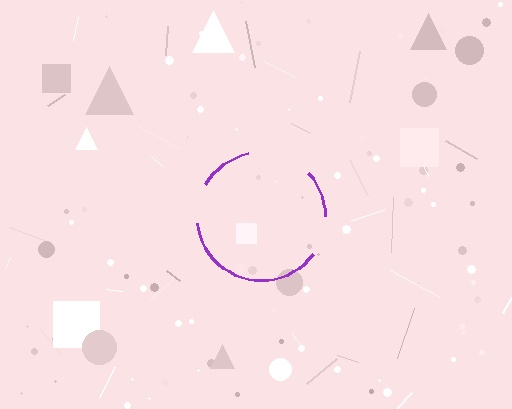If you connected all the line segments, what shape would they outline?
They would outline a circle.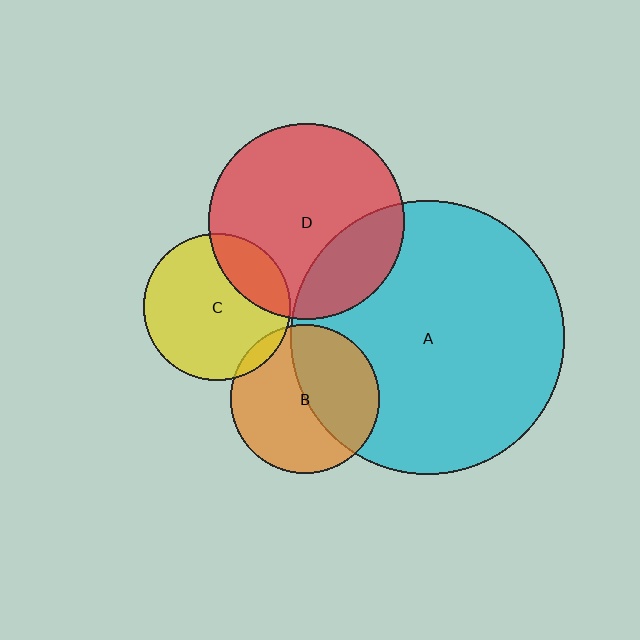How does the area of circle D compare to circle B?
Approximately 1.7 times.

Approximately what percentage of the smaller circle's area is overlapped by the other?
Approximately 25%.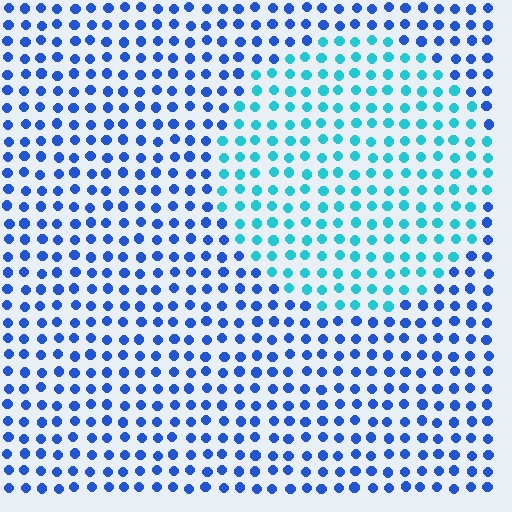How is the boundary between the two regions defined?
The boundary is defined purely by a slight shift in hue (about 40 degrees). Spacing, size, and orientation are identical on both sides.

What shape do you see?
I see a circle.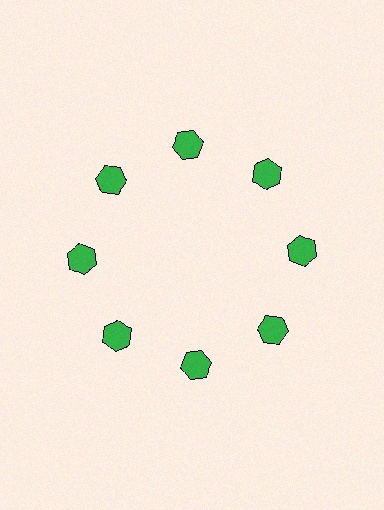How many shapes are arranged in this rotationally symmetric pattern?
There are 8 shapes, arranged in 8 groups of 1.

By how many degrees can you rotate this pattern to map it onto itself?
The pattern maps onto itself every 45 degrees of rotation.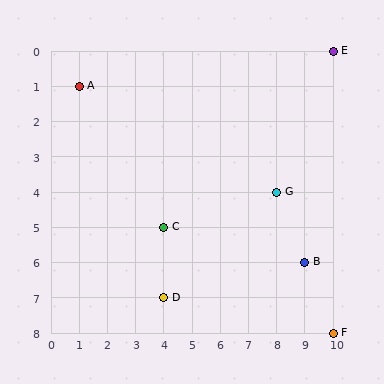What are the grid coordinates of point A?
Point A is at grid coordinates (1, 1).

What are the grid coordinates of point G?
Point G is at grid coordinates (8, 4).